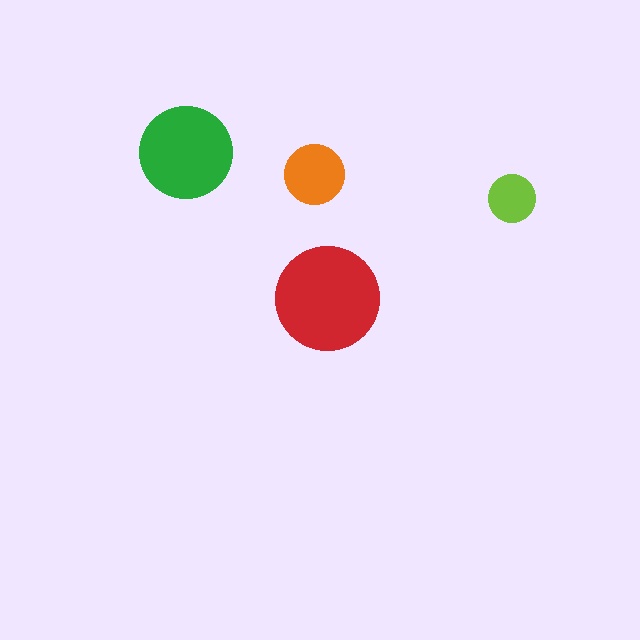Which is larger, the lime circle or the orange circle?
The orange one.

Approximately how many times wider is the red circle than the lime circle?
About 2 times wider.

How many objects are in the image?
There are 4 objects in the image.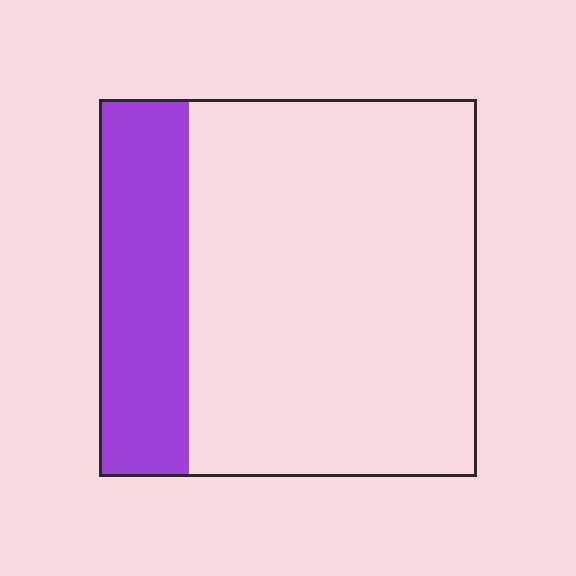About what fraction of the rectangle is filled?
About one quarter (1/4).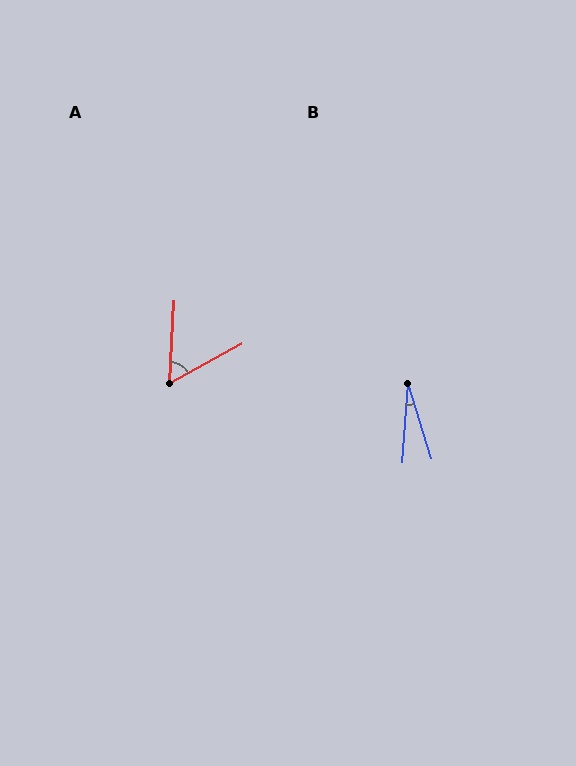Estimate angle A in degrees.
Approximately 59 degrees.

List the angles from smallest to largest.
B (21°), A (59°).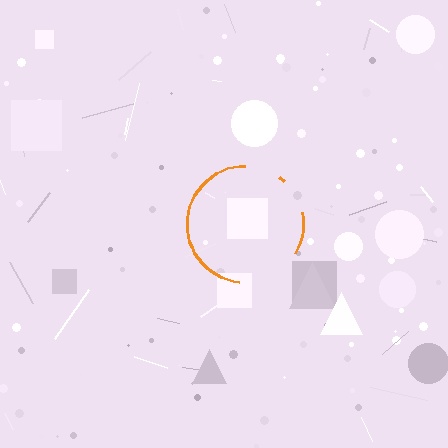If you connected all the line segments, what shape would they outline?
They would outline a circle.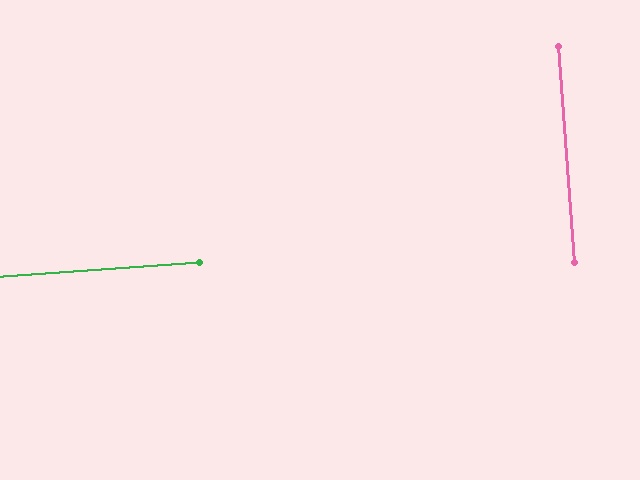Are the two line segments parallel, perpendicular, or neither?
Perpendicular — they meet at approximately 90°.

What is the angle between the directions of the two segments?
Approximately 90 degrees.